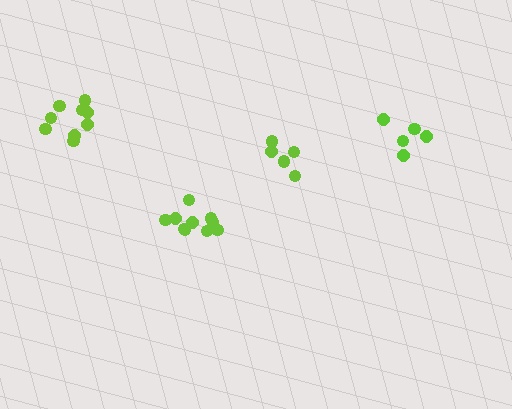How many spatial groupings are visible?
There are 4 spatial groupings.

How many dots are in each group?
Group 1: 5 dots, Group 2: 5 dots, Group 3: 9 dots, Group 4: 10 dots (29 total).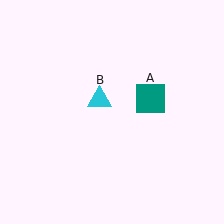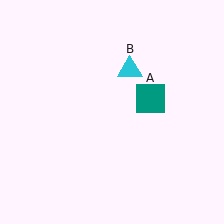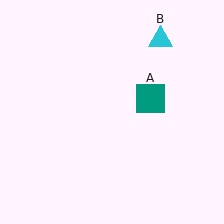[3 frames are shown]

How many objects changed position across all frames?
1 object changed position: cyan triangle (object B).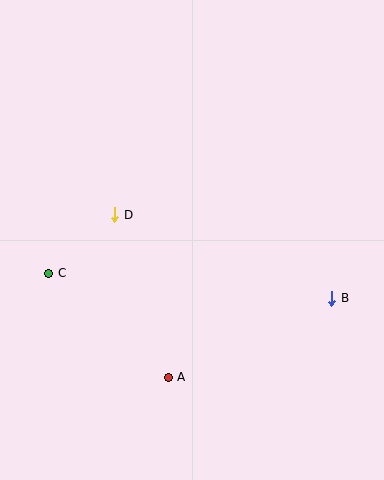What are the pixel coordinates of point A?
Point A is at (168, 377).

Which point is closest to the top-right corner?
Point B is closest to the top-right corner.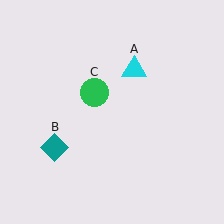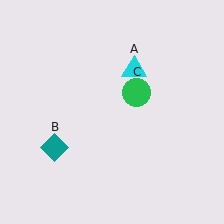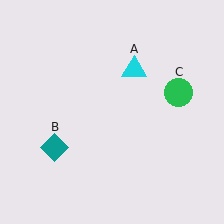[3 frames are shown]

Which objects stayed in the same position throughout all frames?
Cyan triangle (object A) and teal diamond (object B) remained stationary.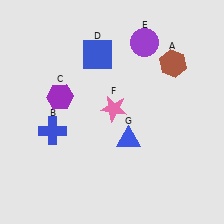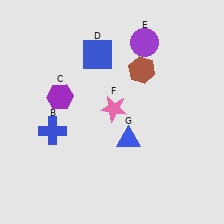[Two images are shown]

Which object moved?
The brown hexagon (A) moved left.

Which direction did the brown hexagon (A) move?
The brown hexagon (A) moved left.